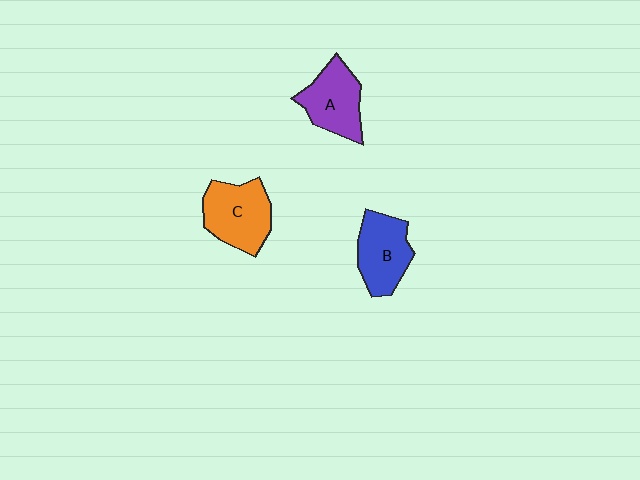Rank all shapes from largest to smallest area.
From largest to smallest: C (orange), A (purple), B (blue).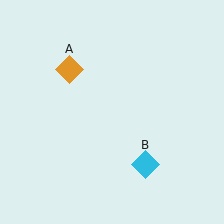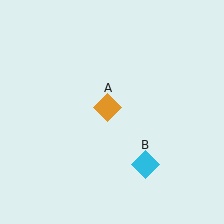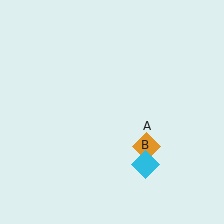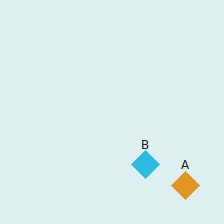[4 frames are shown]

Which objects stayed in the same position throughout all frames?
Cyan diamond (object B) remained stationary.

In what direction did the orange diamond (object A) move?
The orange diamond (object A) moved down and to the right.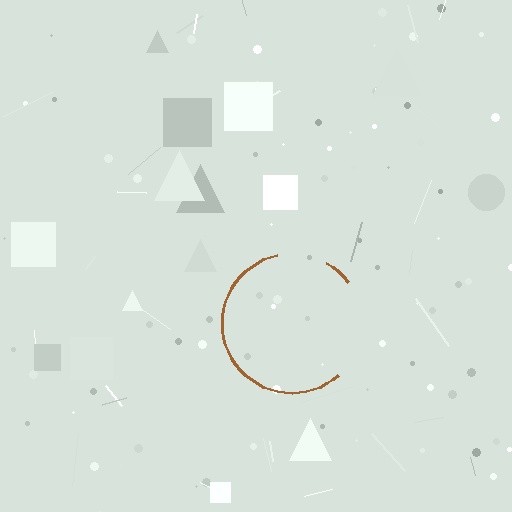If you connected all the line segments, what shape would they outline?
They would outline a circle.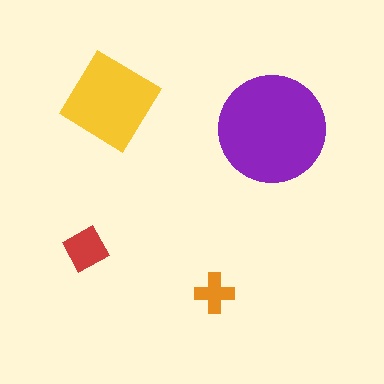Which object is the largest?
The purple circle.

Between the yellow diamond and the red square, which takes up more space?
The yellow diamond.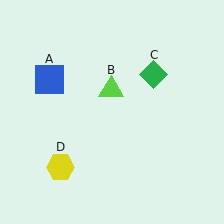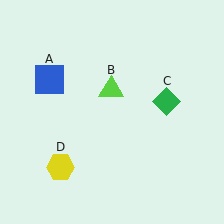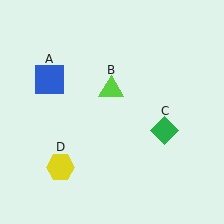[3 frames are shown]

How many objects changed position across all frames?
1 object changed position: green diamond (object C).